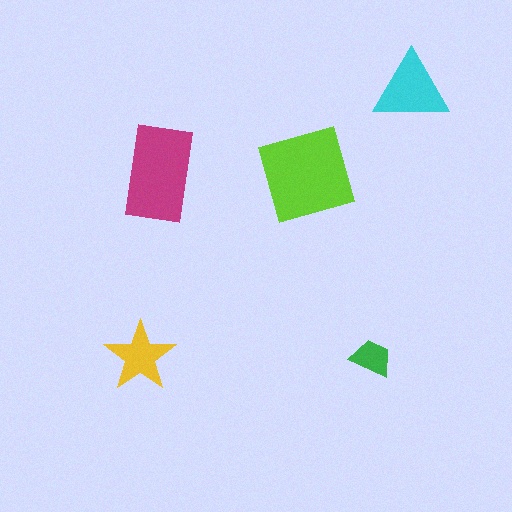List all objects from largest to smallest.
The lime square, the magenta rectangle, the cyan triangle, the yellow star, the green trapezoid.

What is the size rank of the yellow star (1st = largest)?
4th.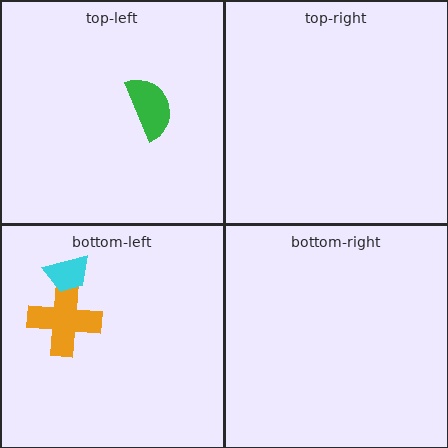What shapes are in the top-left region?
The green semicircle.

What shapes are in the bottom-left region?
The orange cross, the cyan trapezoid.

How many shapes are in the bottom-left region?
2.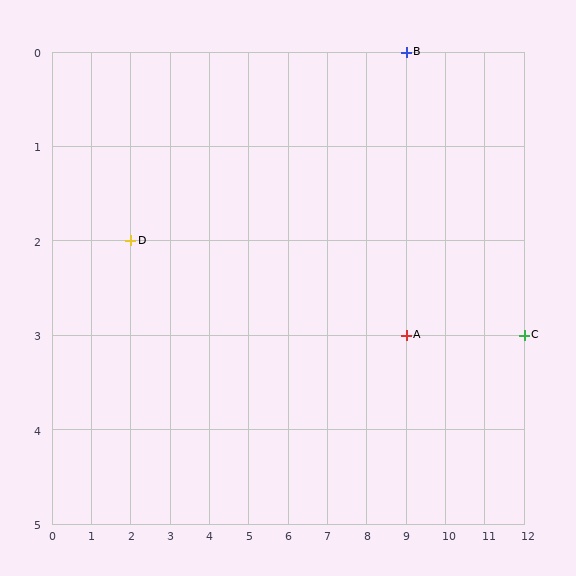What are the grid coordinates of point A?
Point A is at grid coordinates (9, 3).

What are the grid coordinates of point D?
Point D is at grid coordinates (2, 2).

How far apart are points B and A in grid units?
Points B and A are 3 rows apart.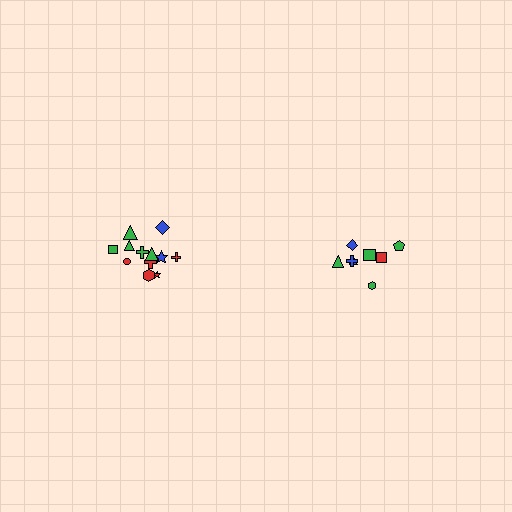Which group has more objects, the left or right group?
The left group.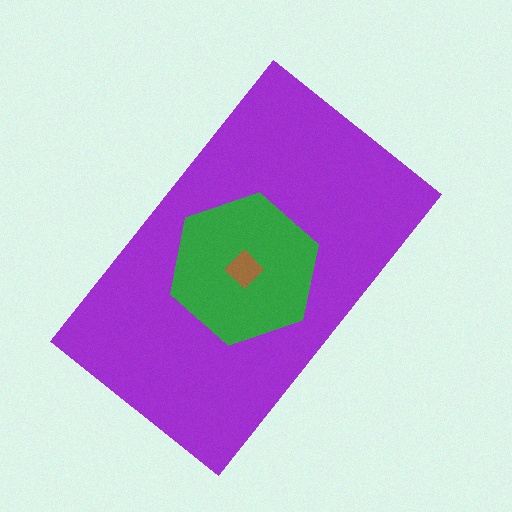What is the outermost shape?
The purple rectangle.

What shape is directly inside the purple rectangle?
The green hexagon.